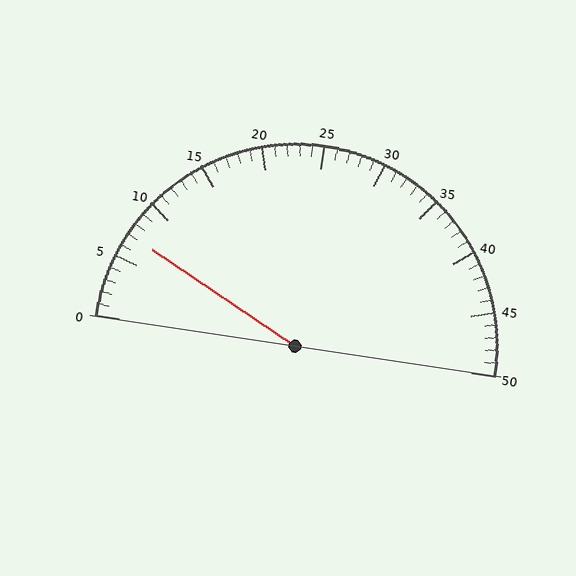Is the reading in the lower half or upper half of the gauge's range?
The reading is in the lower half of the range (0 to 50).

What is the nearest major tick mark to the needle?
The nearest major tick mark is 5.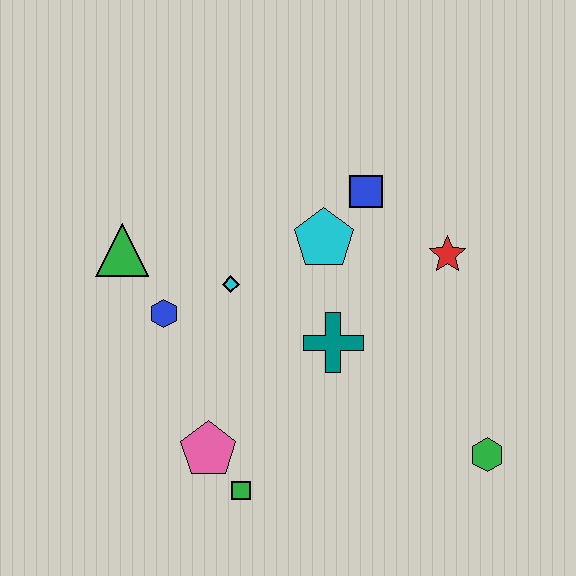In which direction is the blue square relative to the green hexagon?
The blue square is above the green hexagon.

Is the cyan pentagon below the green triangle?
No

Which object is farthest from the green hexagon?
The green triangle is farthest from the green hexagon.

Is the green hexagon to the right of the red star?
Yes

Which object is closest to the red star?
The blue square is closest to the red star.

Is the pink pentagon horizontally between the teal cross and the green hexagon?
No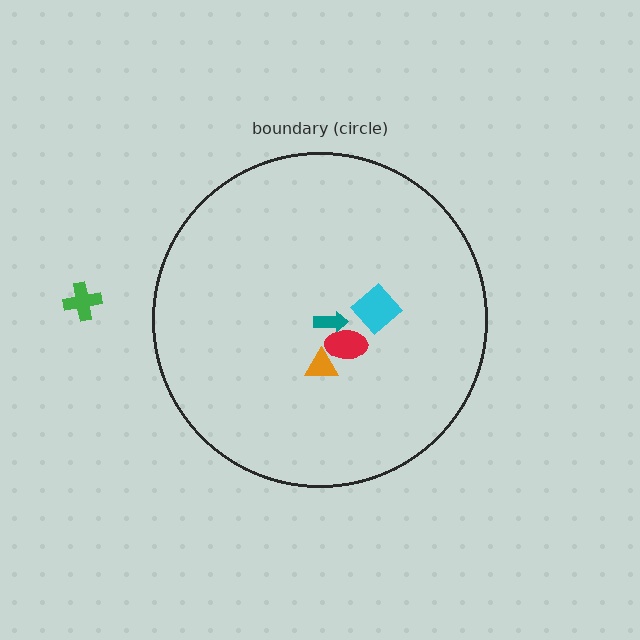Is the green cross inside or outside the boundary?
Outside.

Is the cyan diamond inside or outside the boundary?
Inside.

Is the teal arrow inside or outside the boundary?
Inside.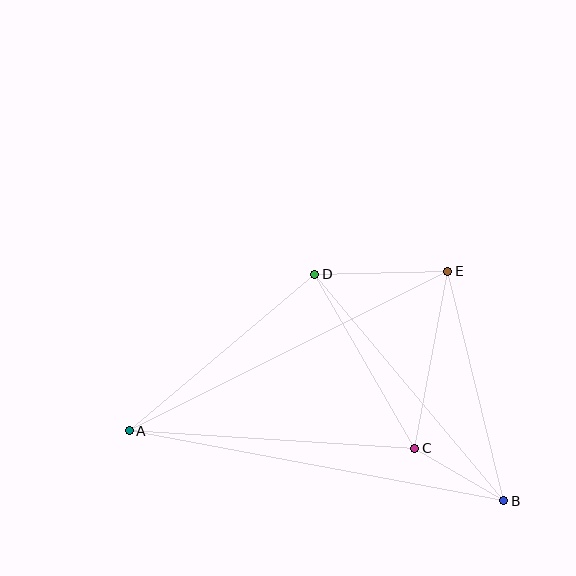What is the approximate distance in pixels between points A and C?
The distance between A and C is approximately 286 pixels.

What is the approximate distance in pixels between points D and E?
The distance between D and E is approximately 133 pixels.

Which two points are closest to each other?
Points B and C are closest to each other.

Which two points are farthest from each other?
Points A and B are farthest from each other.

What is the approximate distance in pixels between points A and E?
The distance between A and E is approximately 356 pixels.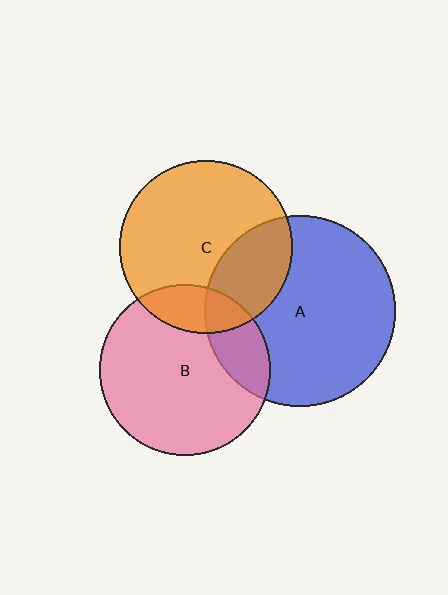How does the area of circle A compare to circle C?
Approximately 1.2 times.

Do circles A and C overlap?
Yes.